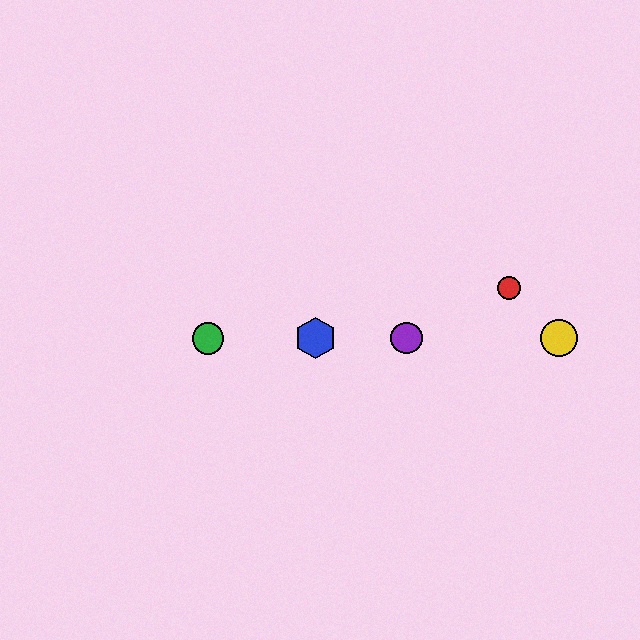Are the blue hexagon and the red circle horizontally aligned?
No, the blue hexagon is at y≈338 and the red circle is at y≈288.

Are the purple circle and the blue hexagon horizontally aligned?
Yes, both are at y≈338.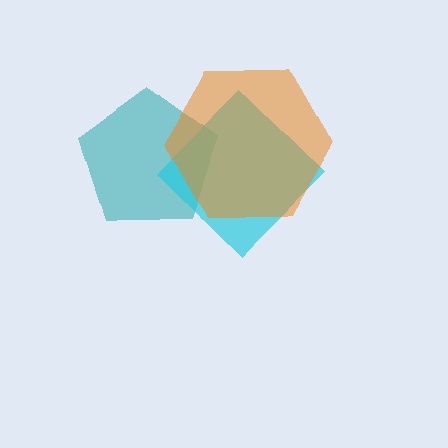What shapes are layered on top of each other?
The layered shapes are: a teal pentagon, a cyan diamond, an orange hexagon.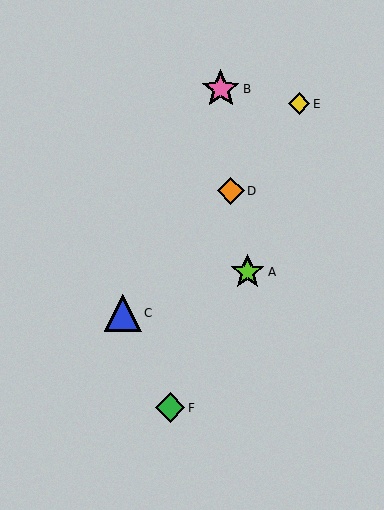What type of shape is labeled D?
Shape D is an orange diamond.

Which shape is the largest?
The pink star (labeled B) is the largest.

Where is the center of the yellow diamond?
The center of the yellow diamond is at (299, 104).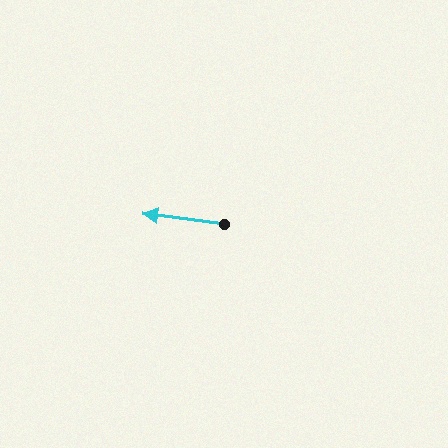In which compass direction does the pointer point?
West.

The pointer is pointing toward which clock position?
Roughly 9 o'clock.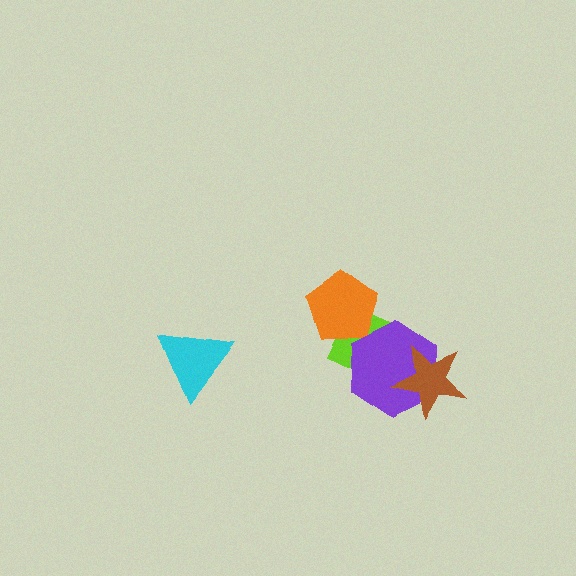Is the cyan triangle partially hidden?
No, no other shape covers it.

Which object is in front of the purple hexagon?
The brown star is in front of the purple hexagon.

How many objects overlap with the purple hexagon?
2 objects overlap with the purple hexagon.